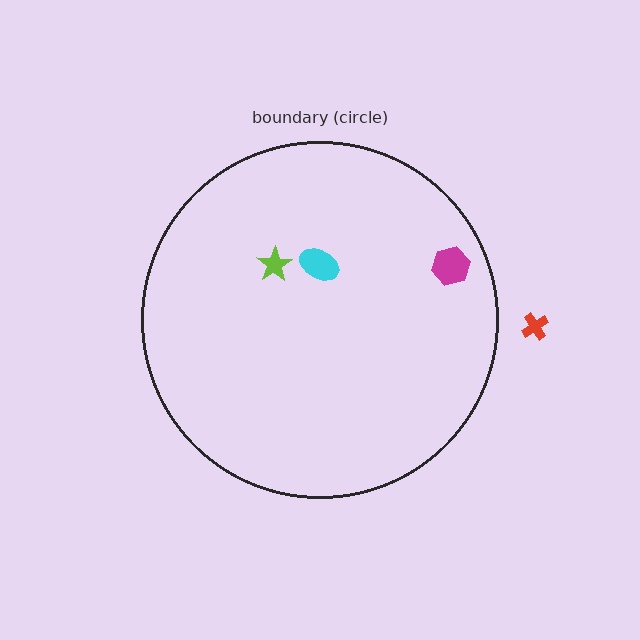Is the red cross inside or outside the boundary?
Outside.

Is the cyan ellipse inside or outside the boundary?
Inside.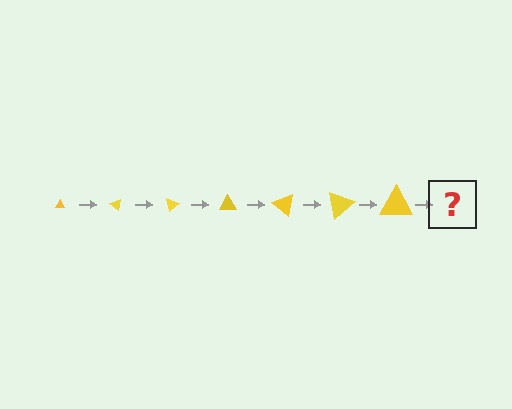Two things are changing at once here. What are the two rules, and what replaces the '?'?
The two rules are that the triangle grows larger each step and it rotates 40 degrees each step. The '?' should be a triangle, larger than the previous one and rotated 280 degrees from the start.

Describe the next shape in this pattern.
It should be a triangle, larger than the previous one and rotated 280 degrees from the start.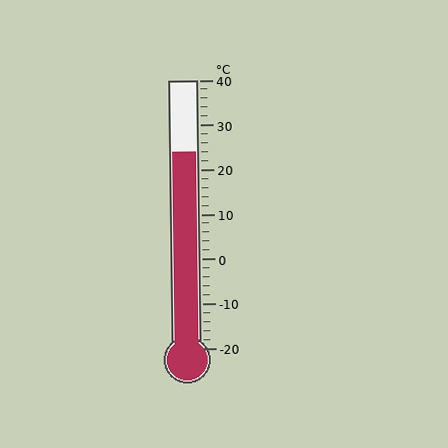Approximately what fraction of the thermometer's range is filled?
The thermometer is filled to approximately 75% of its range.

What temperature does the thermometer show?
The thermometer shows approximately 24°C.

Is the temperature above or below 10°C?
The temperature is above 10°C.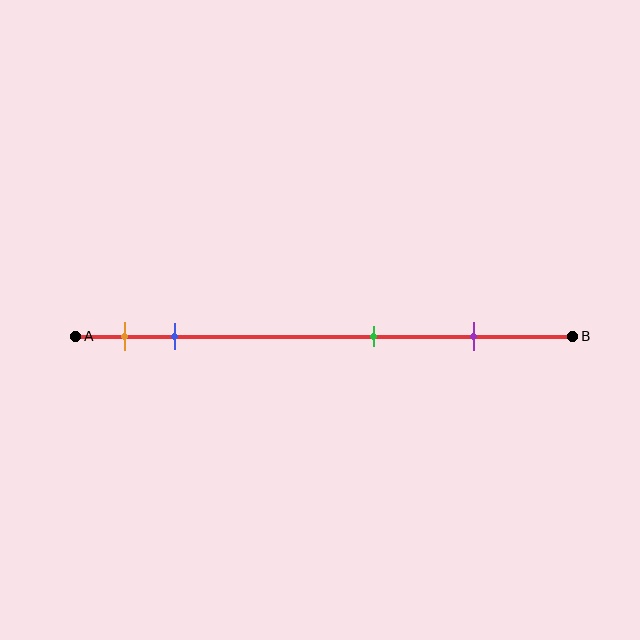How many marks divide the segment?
There are 4 marks dividing the segment.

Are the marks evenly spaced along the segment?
No, the marks are not evenly spaced.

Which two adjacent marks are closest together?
The orange and blue marks are the closest adjacent pair.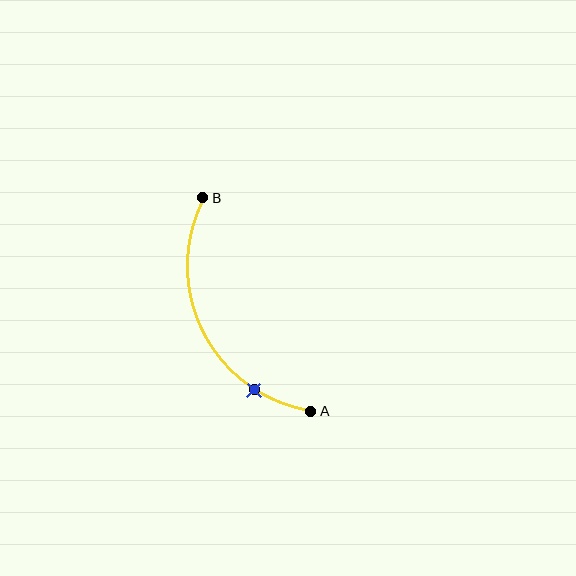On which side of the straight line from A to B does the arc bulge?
The arc bulges to the left of the straight line connecting A and B.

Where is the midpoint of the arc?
The arc midpoint is the point on the curve farthest from the straight line joining A and B. It sits to the left of that line.